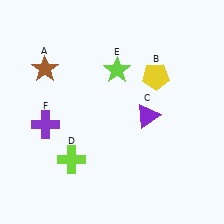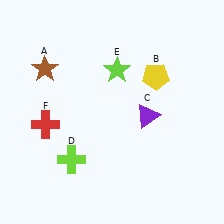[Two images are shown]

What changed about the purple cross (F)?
In Image 1, F is purple. In Image 2, it changed to red.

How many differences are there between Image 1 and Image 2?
There is 1 difference between the two images.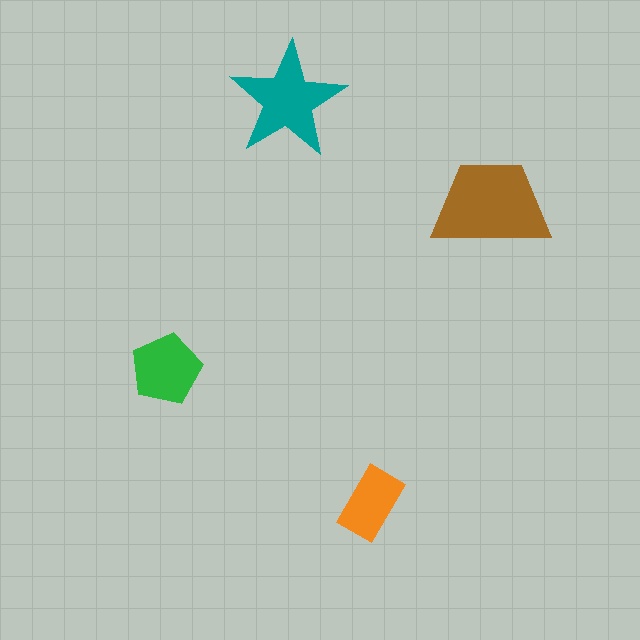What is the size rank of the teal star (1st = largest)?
2nd.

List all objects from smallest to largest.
The orange rectangle, the green pentagon, the teal star, the brown trapezoid.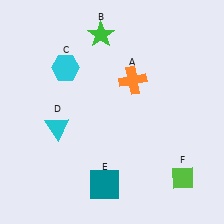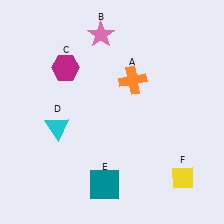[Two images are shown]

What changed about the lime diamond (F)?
In Image 1, F is lime. In Image 2, it changed to yellow.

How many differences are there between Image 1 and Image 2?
There are 3 differences between the two images.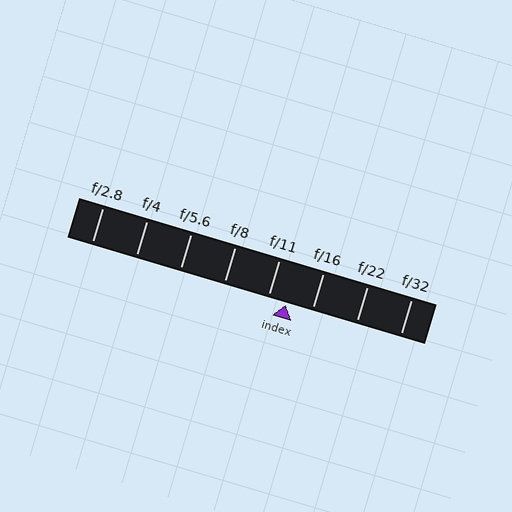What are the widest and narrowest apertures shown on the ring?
The widest aperture shown is f/2.8 and the narrowest is f/32.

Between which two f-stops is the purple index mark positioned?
The index mark is between f/11 and f/16.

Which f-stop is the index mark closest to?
The index mark is closest to f/11.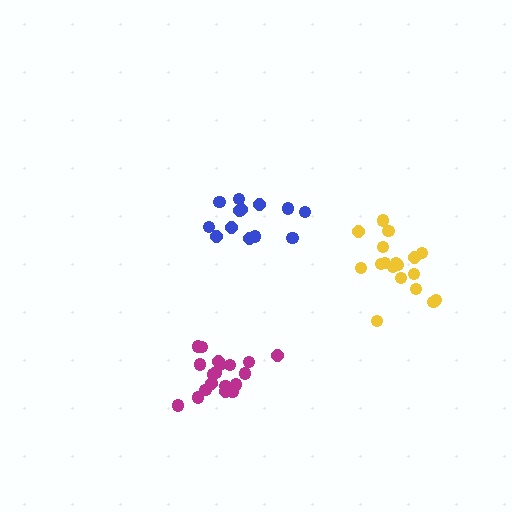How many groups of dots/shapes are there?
There are 3 groups.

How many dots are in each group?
Group 1: 19 dots, Group 2: 18 dots, Group 3: 13 dots (50 total).